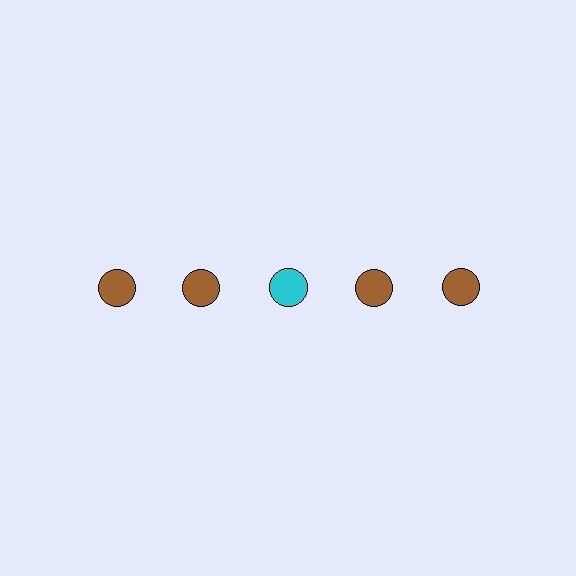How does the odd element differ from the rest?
It has a different color: cyan instead of brown.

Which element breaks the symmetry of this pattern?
The cyan circle in the top row, center column breaks the symmetry. All other shapes are brown circles.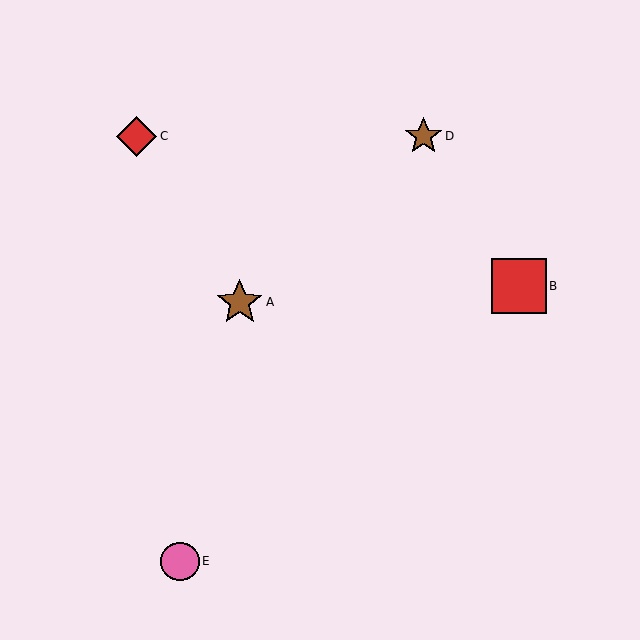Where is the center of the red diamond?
The center of the red diamond is at (137, 136).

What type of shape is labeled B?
Shape B is a red square.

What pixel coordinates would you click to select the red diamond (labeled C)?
Click at (137, 136) to select the red diamond C.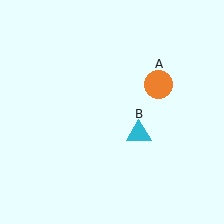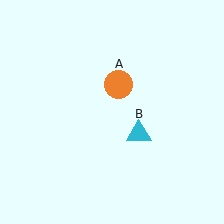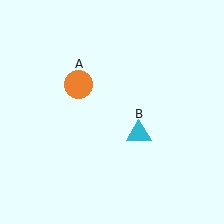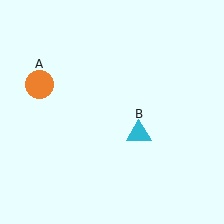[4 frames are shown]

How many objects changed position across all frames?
1 object changed position: orange circle (object A).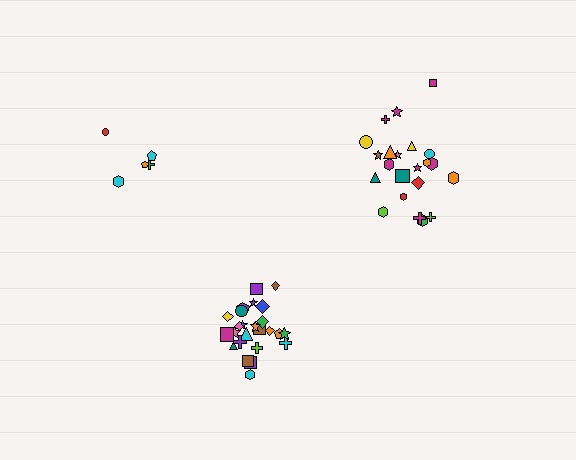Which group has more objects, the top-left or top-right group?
The top-right group.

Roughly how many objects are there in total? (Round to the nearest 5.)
Roughly 50 objects in total.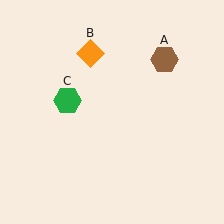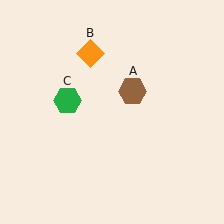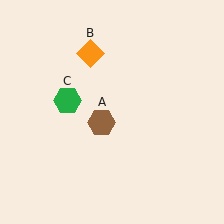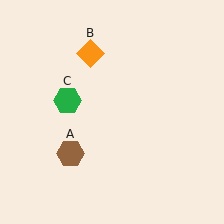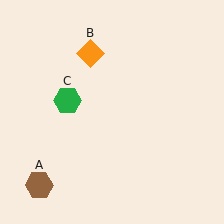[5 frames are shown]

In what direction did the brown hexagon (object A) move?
The brown hexagon (object A) moved down and to the left.